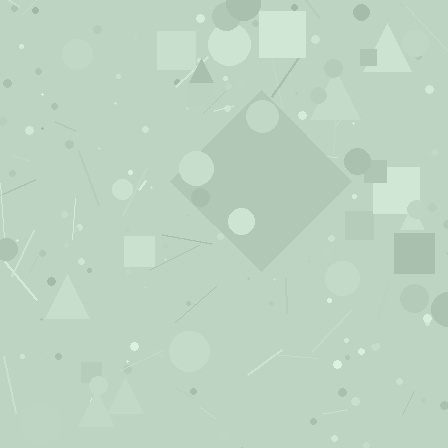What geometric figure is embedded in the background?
A diamond is embedded in the background.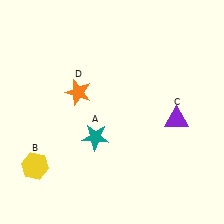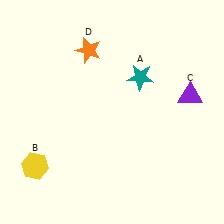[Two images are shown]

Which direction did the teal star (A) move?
The teal star (A) moved up.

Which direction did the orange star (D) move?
The orange star (D) moved up.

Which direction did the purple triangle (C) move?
The purple triangle (C) moved up.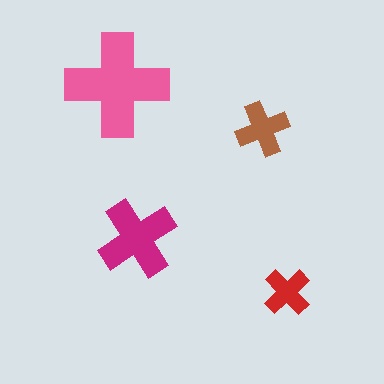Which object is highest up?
The pink cross is topmost.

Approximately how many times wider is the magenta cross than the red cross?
About 1.5 times wider.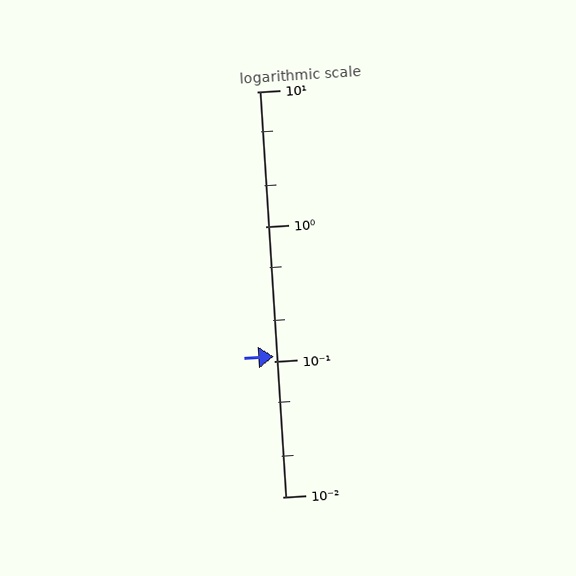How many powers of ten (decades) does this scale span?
The scale spans 3 decades, from 0.01 to 10.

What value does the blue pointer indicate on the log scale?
The pointer indicates approximately 0.11.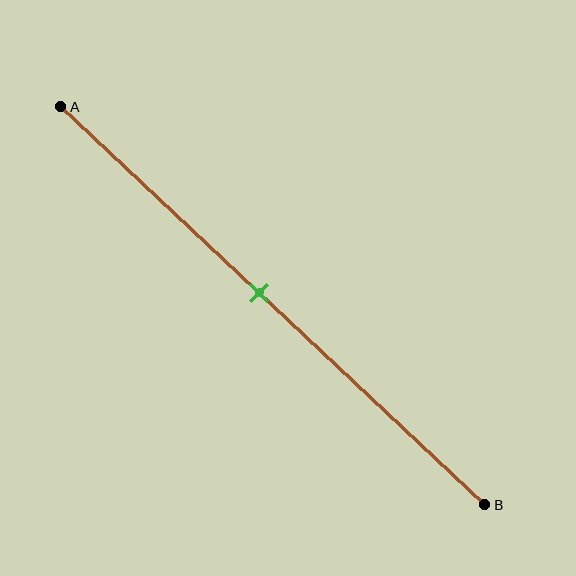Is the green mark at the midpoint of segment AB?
No, the mark is at about 45% from A, not at the 50% midpoint.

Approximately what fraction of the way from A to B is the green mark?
The green mark is approximately 45% of the way from A to B.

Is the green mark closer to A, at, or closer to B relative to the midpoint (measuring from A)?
The green mark is closer to point A than the midpoint of segment AB.